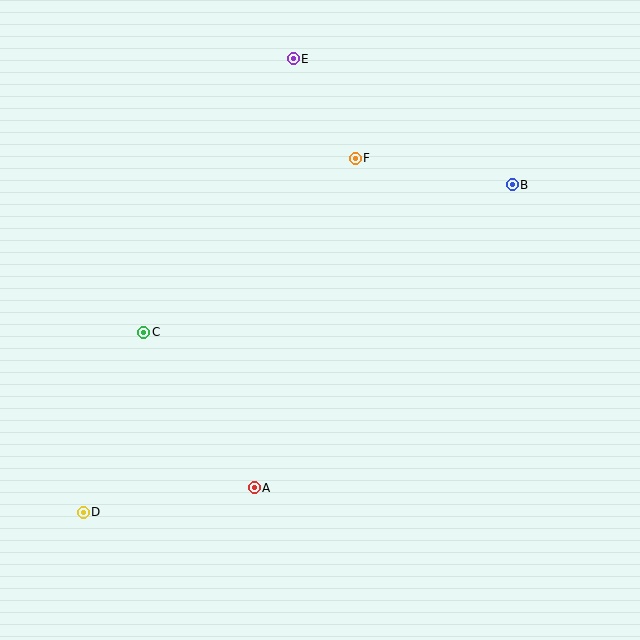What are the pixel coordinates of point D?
Point D is at (83, 512).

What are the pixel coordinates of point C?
Point C is at (144, 332).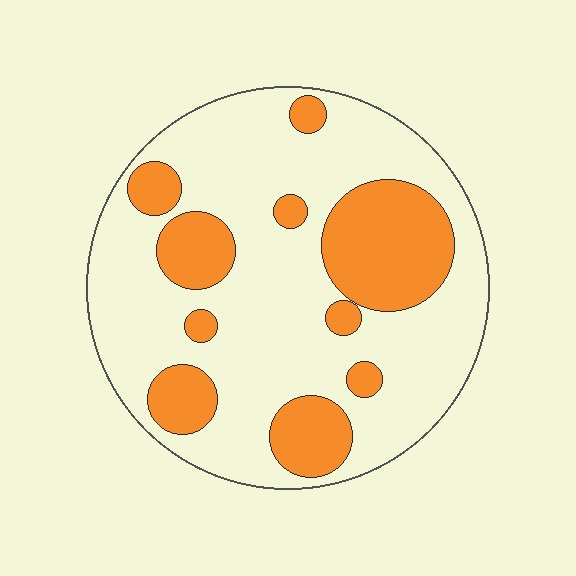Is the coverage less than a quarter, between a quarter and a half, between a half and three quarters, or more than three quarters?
Between a quarter and a half.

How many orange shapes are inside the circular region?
10.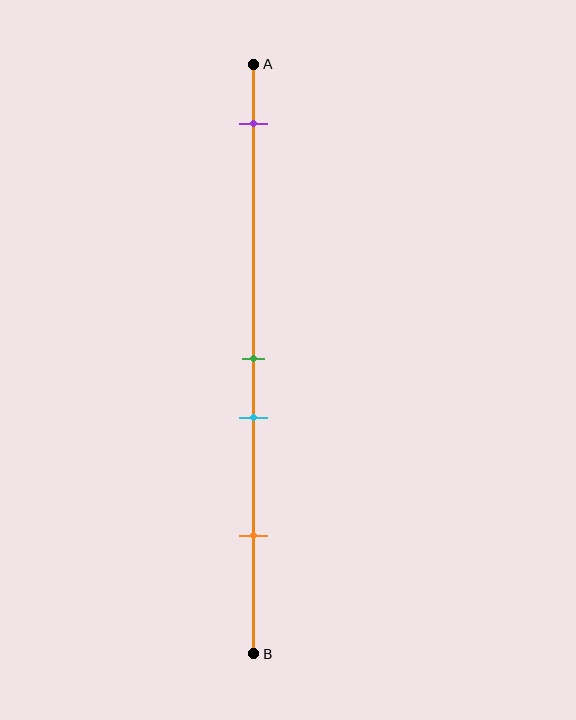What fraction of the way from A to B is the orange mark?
The orange mark is approximately 80% (0.8) of the way from A to B.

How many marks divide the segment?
There are 4 marks dividing the segment.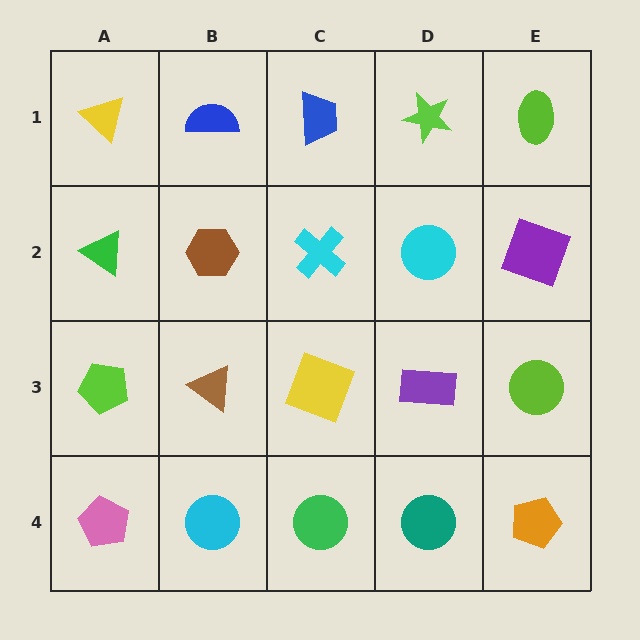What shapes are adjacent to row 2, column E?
A lime ellipse (row 1, column E), a lime circle (row 3, column E), a cyan circle (row 2, column D).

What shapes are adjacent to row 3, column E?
A purple square (row 2, column E), an orange pentagon (row 4, column E), a purple rectangle (row 3, column D).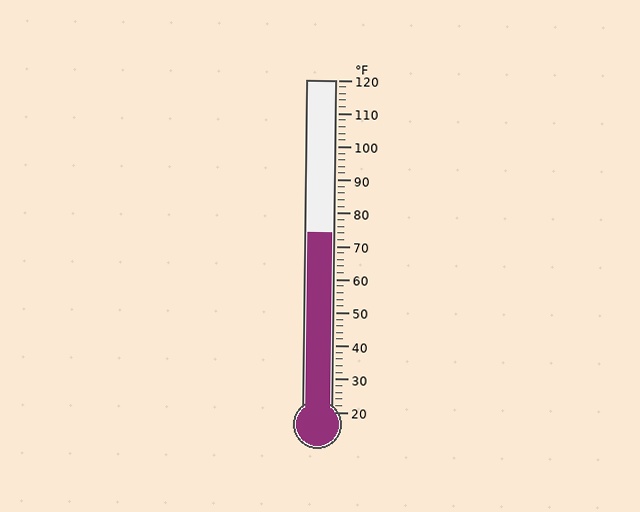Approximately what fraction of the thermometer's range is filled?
The thermometer is filled to approximately 55% of its range.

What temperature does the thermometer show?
The thermometer shows approximately 74°F.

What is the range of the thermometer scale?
The thermometer scale ranges from 20°F to 120°F.